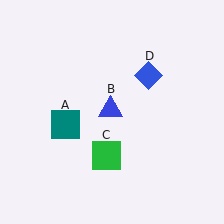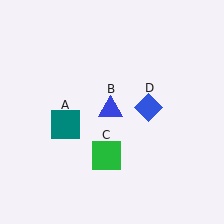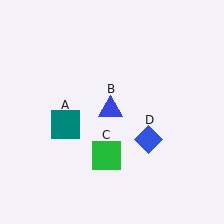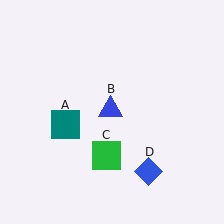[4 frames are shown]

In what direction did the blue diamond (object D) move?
The blue diamond (object D) moved down.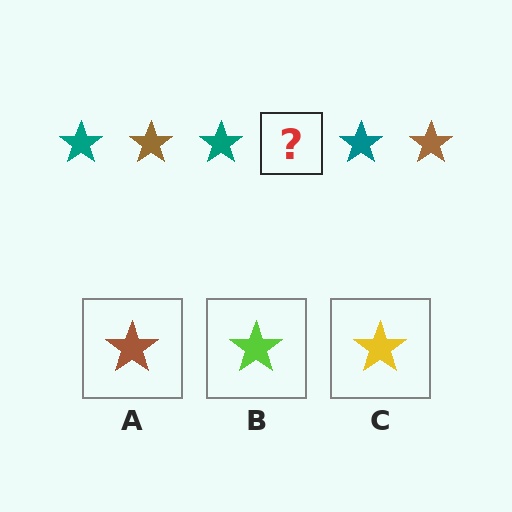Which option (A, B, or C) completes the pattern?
A.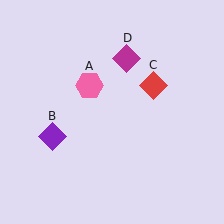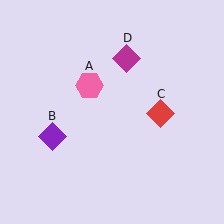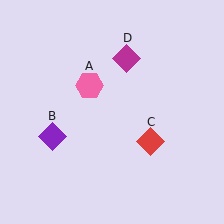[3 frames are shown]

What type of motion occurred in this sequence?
The red diamond (object C) rotated clockwise around the center of the scene.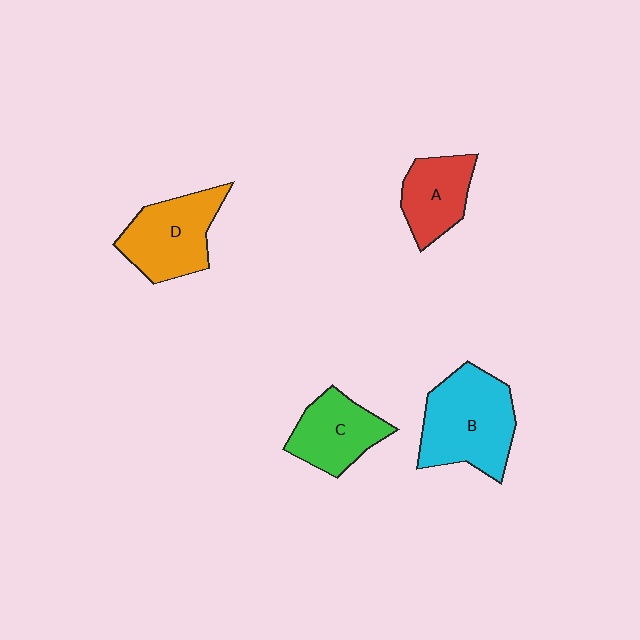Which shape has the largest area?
Shape B (cyan).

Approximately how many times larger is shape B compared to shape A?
Approximately 1.7 times.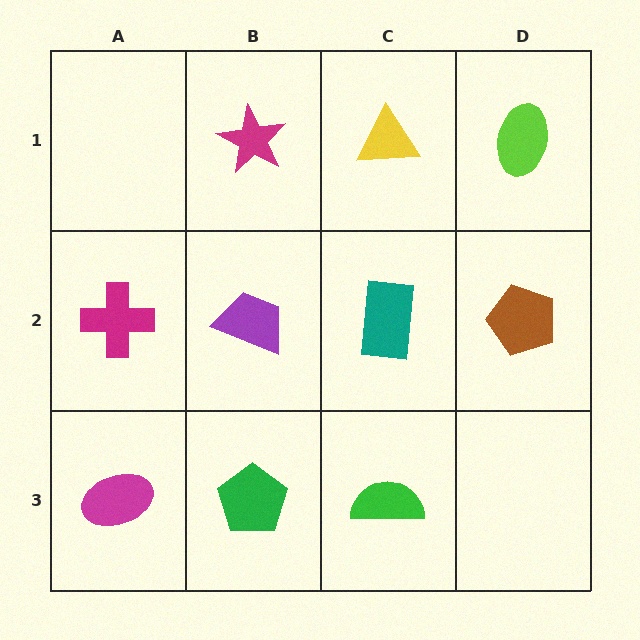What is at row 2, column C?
A teal rectangle.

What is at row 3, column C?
A green semicircle.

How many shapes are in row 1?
3 shapes.